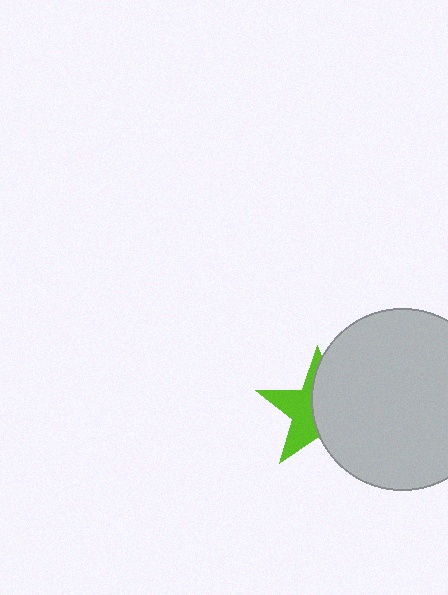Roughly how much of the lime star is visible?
About half of it is visible (roughly 45%).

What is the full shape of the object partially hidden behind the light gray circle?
The partially hidden object is a lime star.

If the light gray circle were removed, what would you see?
You would see the complete lime star.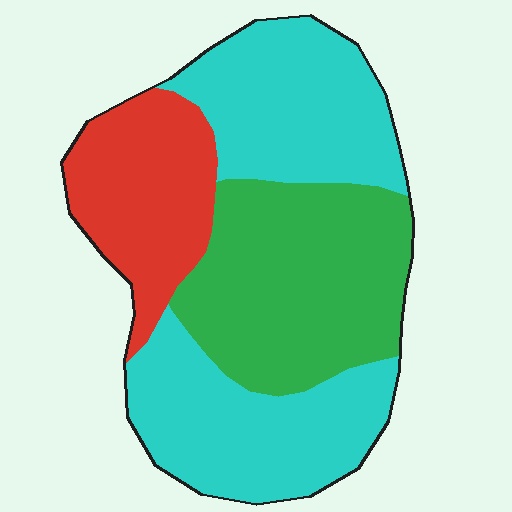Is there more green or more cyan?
Cyan.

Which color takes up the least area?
Red, at roughly 20%.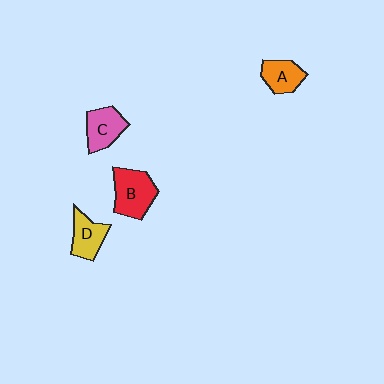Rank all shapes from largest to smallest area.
From largest to smallest: B (red), C (pink), D (yellow), A (orange).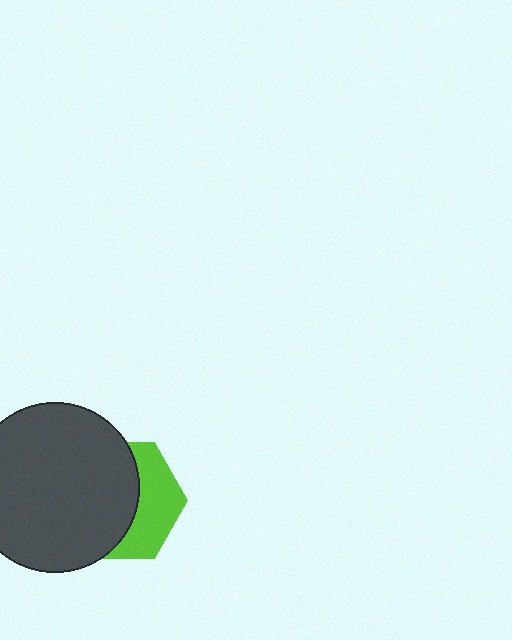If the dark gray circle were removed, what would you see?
You would see the complete lime hexagon.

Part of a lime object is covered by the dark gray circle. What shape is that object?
It is a hexagon.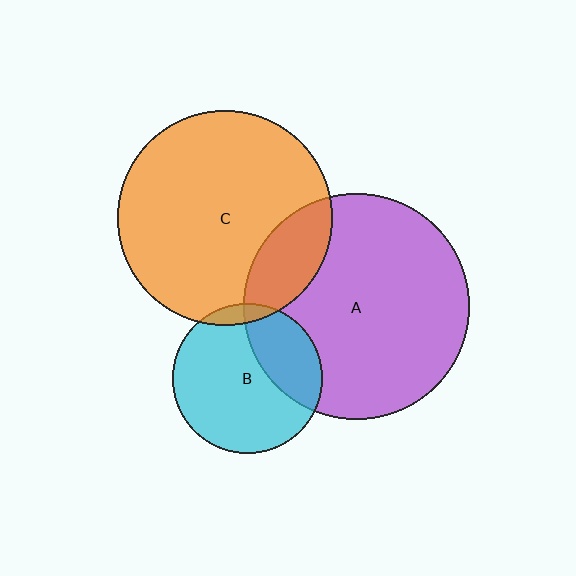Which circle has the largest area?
Circle A (purple).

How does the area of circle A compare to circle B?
Approximately 2.3 times.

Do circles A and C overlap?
Yes.